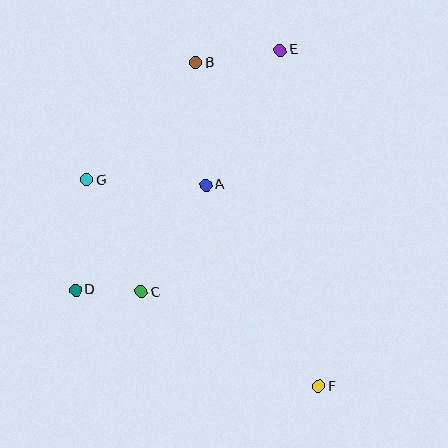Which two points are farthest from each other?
Points B and F are farthest from each other.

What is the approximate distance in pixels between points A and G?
The distance between A and G is approximately 119 pixels.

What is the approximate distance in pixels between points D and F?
The distance between D and F is approximately 261 pixels.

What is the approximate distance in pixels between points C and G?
The distance between C and G is approximately 124 pixels.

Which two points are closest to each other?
Points C and D are closest to each other.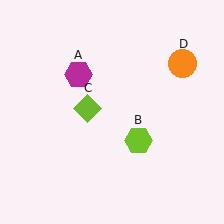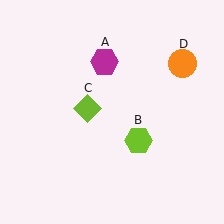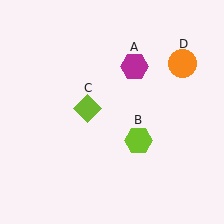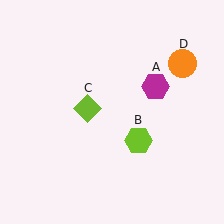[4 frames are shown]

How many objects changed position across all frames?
1 object changed position: magenta hexagon (object A).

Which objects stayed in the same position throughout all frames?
Lime hexagon (object B) and lime diamond (object C) and orange circle (object D) remained stationary.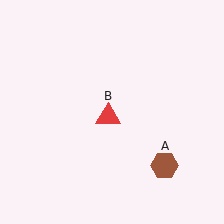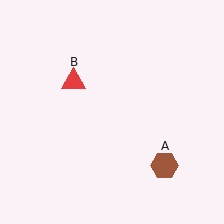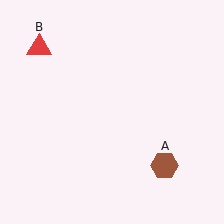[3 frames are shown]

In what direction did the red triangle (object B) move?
The red triangle (object B) moved up and to the left.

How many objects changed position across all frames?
1 object changed position: red triangle (object B).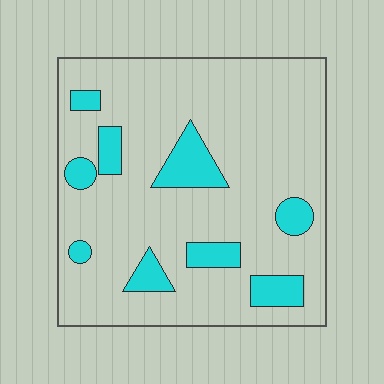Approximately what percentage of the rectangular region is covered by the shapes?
Approximately 15%.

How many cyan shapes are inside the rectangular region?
9.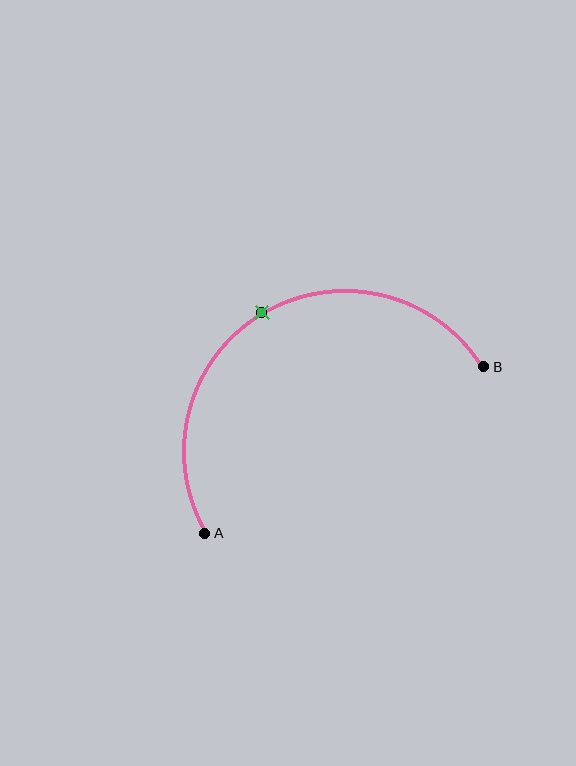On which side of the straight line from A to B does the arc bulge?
The arc bulges above the straight line connecting A and B.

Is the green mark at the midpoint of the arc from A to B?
Yes. The green mark lies on the arc at equal arc-length from both A and B — it is the arc midpoint.